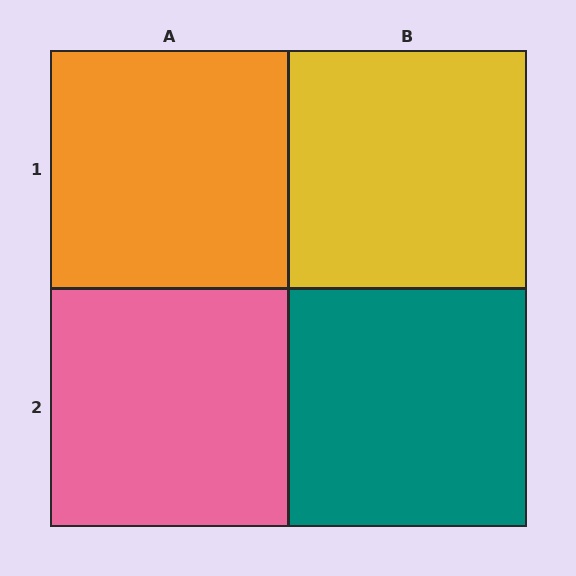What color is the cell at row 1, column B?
Yellow.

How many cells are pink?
1 cell is pink.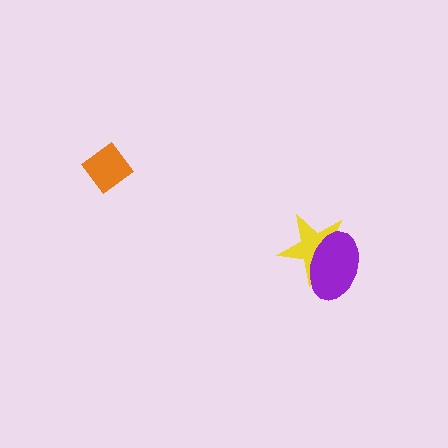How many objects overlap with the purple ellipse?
1 object overlaps with the purple ellipse.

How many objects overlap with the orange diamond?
0 objects overlap with the orange diamond.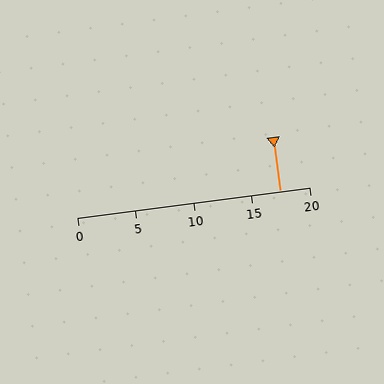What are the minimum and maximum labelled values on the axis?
The axis runs from 0 to 20.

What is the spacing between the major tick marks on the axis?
The major ticks are spaced 5 apart.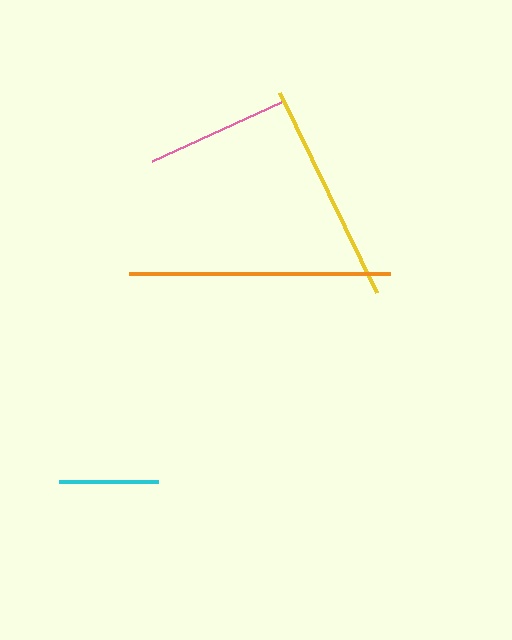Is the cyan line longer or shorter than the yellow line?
The yellow line is longer than the cyan line.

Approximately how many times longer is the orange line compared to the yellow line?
The orange line is approximately 1.2 times the length of the yellow line.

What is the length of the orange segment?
The orange segment is approximately 261 pixels long.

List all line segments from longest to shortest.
From longest to shortest: orange, yellow, pink, cyan.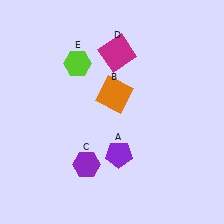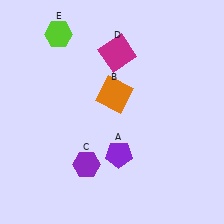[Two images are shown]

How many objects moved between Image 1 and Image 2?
1 object moved between the two images.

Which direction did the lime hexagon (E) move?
The lime hexagon (E) moved up.